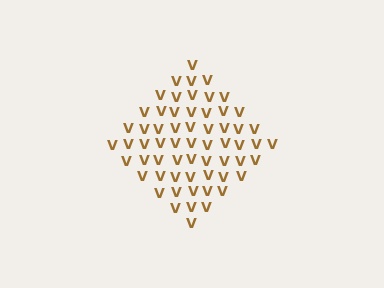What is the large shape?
The large shape is a diamond.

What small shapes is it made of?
It is made of small letter V's.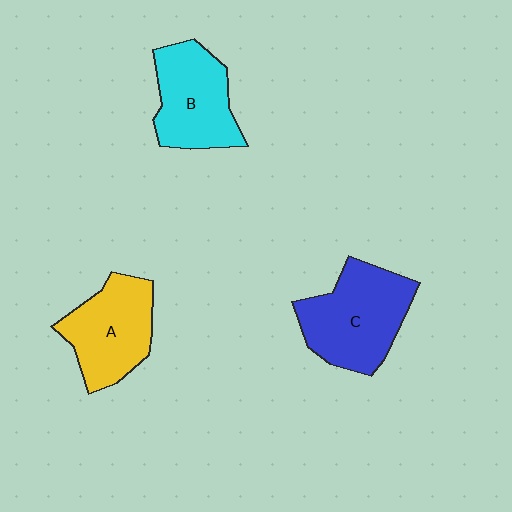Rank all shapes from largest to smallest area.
From largest to smallest: C (blue), A (yellow), B (cyan).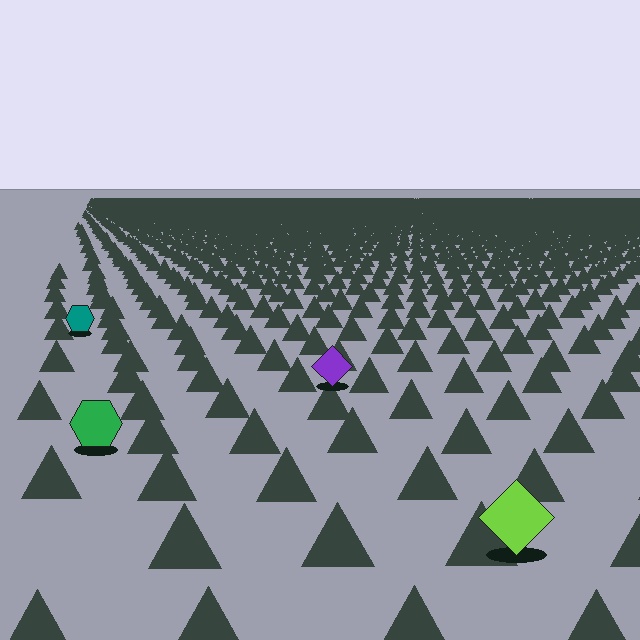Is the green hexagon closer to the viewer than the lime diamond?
No. The lime diamond is closer — you can tell from the texture gradient: the ground texture is coarser near it.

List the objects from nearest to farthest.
From nearest to farthest: the lime diamond, the green hexagon, the purple diamond, the teal hexagon.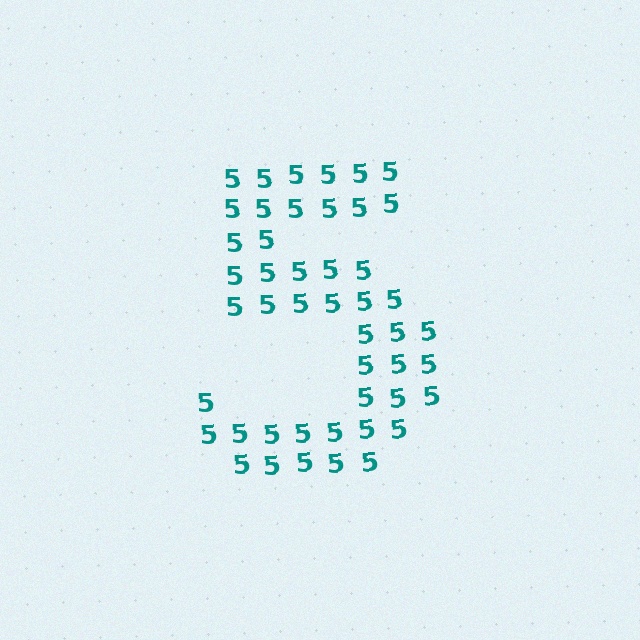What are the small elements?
The small elements are digit 5's.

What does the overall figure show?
The overall figure shows the digit 5.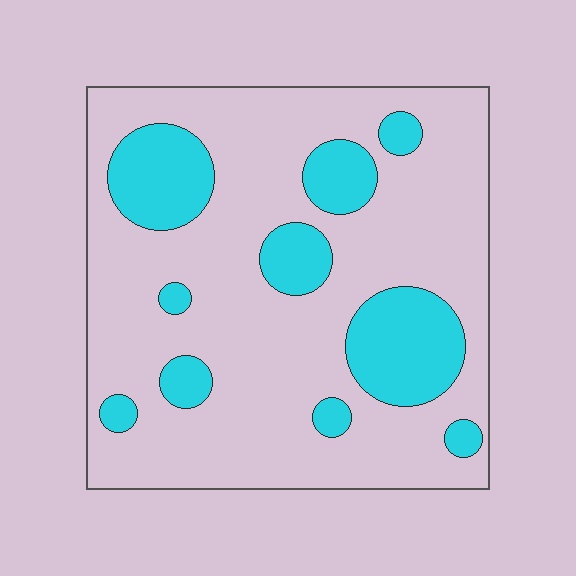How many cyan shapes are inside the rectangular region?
10.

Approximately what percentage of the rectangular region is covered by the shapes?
Approximately 25%.